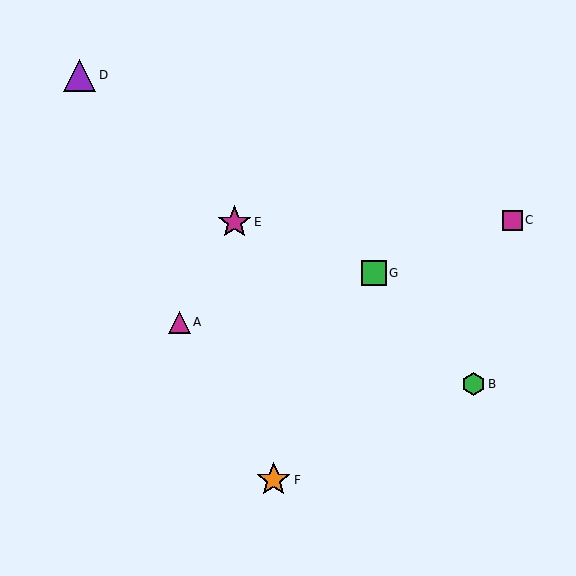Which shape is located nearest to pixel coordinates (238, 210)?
The magenta star (labeled E) at (235, 222) is nearest to that location.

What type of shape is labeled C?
Shape C is a magenta square.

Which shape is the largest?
The orange star (labeled F) is the largest.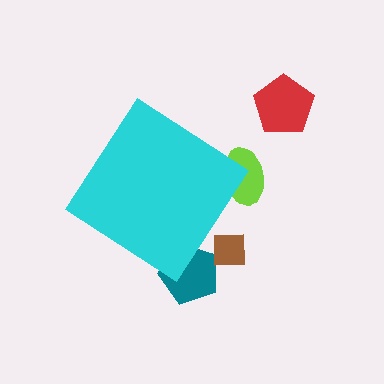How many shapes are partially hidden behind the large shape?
3 shapes are partially hidden.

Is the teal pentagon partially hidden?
Yes, the teal pentagon is partially hidden behind the cyan diamond.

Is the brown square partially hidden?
Yes, the brown square is partially hidden behind the cyan diamond.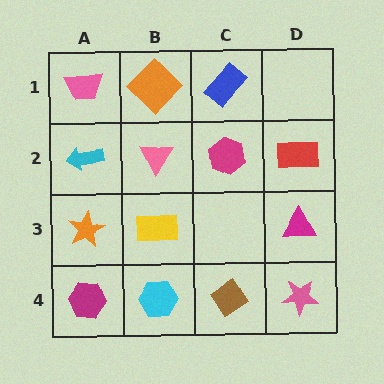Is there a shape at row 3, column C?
No, that cell is empty.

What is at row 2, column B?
A pink triangle.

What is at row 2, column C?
A magenta hexagon.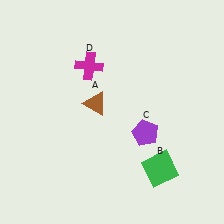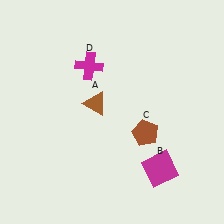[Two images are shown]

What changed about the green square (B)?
In Image 1, B is green. In Image 2, it changed to magenta.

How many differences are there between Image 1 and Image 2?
There are 2 differences between the two images.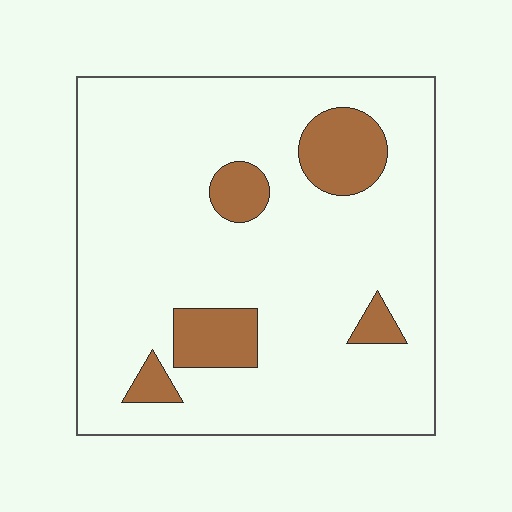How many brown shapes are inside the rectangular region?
5.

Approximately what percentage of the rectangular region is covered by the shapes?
Approximately 15%.